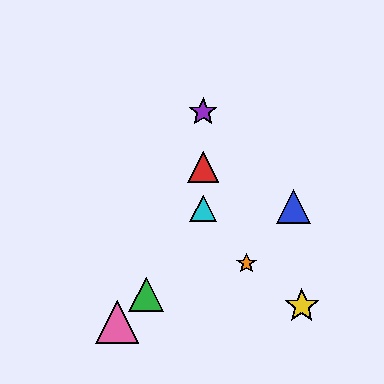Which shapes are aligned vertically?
The red triangle, the purple star, the cyan triangle are aligned vertically.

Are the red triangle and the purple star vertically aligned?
Yes, both are at x≈203.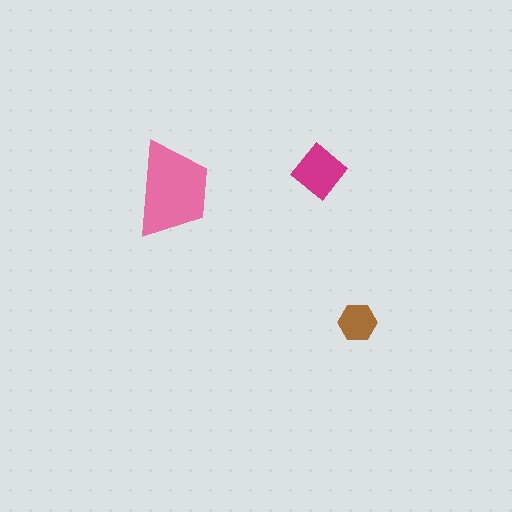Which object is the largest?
The pink trapezoid.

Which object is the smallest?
The brown hexagon.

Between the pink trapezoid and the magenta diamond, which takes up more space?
The pink trapezoid.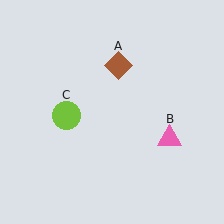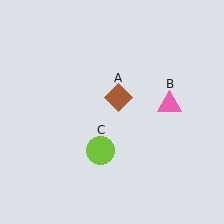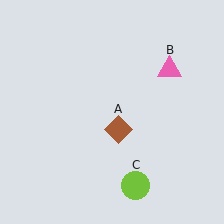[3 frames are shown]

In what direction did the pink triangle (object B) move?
The pink triangle (object B) moved up.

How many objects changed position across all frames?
3 objects changed position: brown diamond (object A), pink triangle (object B), lime circle (object C).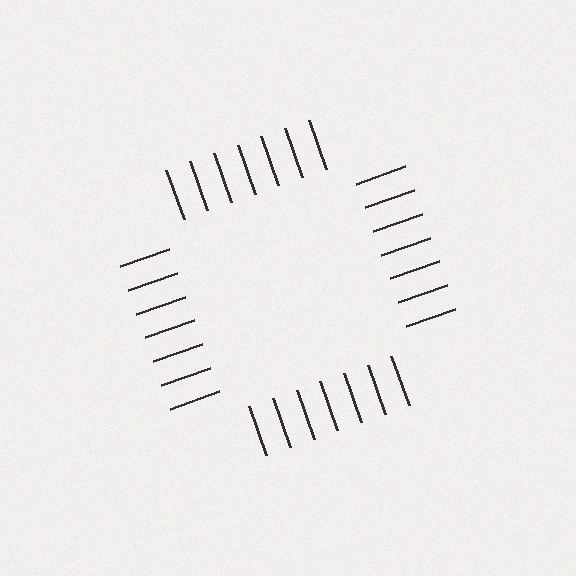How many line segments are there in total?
28 — 7 along each of the 4 edges.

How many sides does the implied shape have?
4 sides — the line-ends trace a square.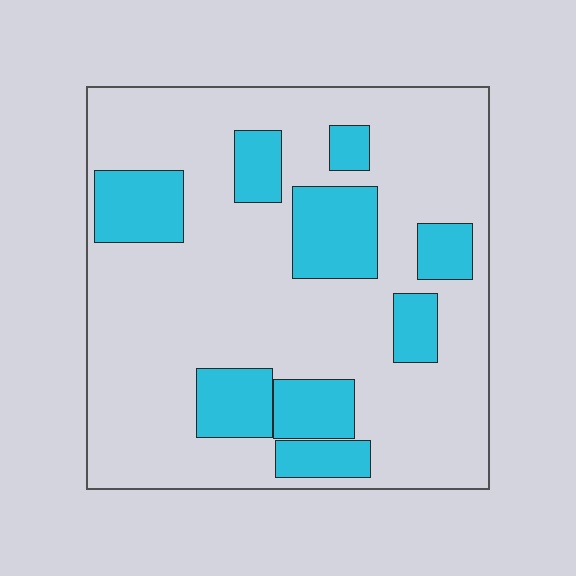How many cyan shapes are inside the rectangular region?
9.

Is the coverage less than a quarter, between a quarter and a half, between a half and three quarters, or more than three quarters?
Less than a quarter.